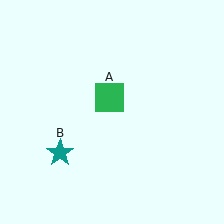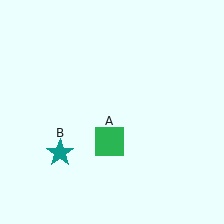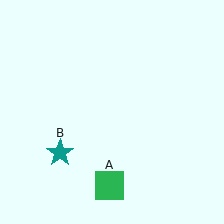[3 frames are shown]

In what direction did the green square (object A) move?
The green square (object A) moved down.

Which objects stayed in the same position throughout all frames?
Teal star (object B) remained stationary.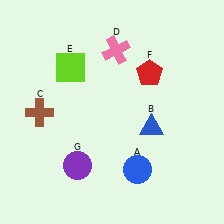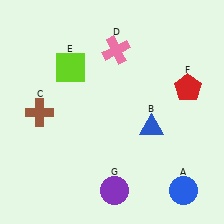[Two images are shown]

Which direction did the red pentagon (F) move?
The red pentagon (F) moved right.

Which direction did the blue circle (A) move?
The blue circle (A) moved right.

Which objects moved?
The objects that moved are: the blue circle (A), the red pentagon (F), the purple circle (G).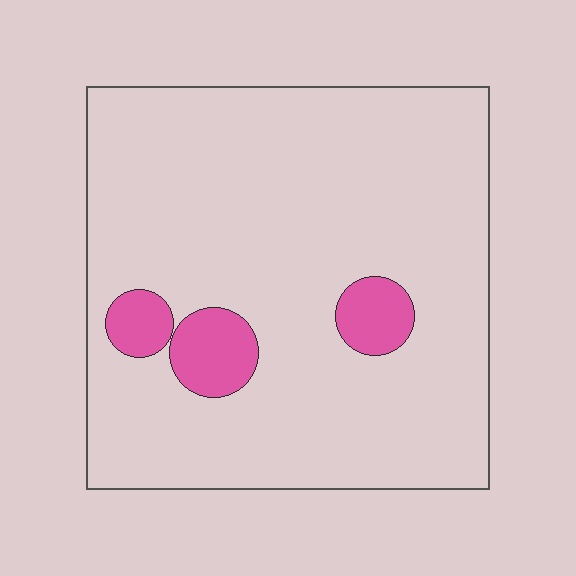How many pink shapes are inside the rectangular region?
3.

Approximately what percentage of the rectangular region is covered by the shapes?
Approximately 10%.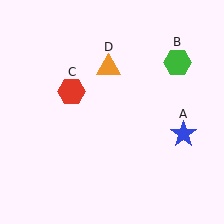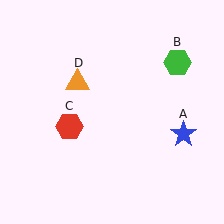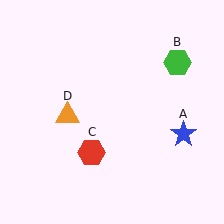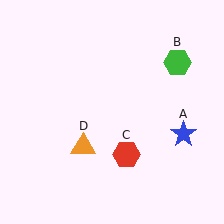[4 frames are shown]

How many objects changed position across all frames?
2 objects changed position: red hexagon (object C), orange triangle (object D).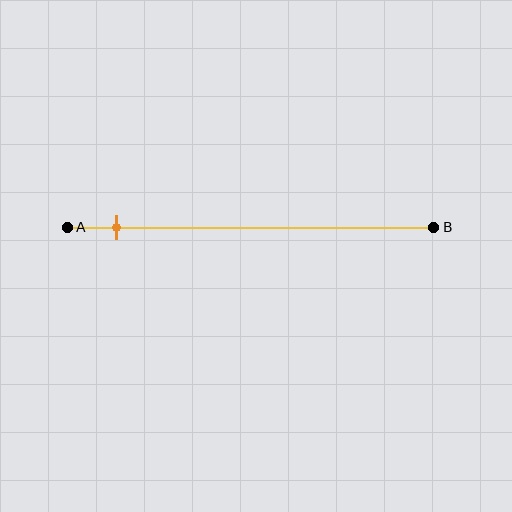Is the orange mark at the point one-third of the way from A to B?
No, the mark is at about 15% from A, not at the 33% one-third point.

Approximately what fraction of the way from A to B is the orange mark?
The orange mark is approximately 15% of the way from A to B.